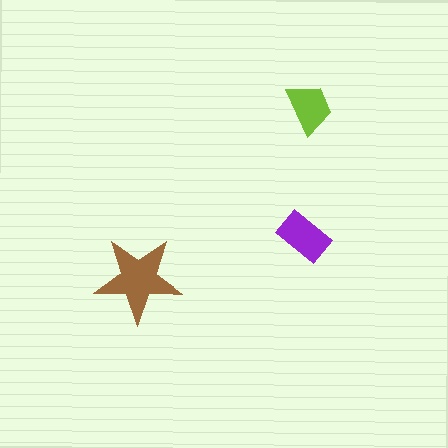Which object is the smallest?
The lime trapezoid.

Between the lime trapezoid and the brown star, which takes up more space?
The brown star.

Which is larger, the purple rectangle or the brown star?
The brown star.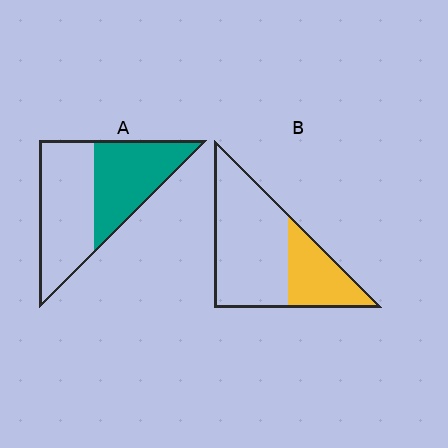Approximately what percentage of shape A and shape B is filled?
A is approximately 45% and B is approximately 30%.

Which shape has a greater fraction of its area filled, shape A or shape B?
Shape A.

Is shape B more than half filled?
No.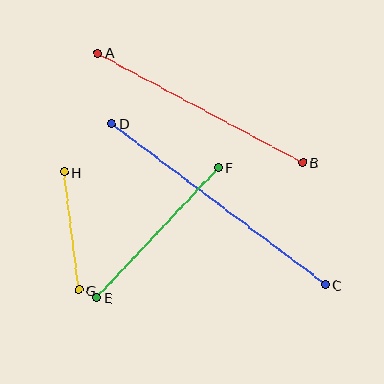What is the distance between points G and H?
The distance is approximately 119 pixels.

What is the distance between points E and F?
The distance is approximately 178 pixels.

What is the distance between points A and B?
The distance is approximately 232 pixels.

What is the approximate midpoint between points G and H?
The midpoint is at approximately (71, 231) pixels.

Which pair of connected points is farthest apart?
Points C and D are farthest apart.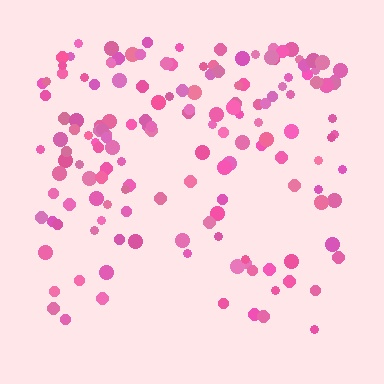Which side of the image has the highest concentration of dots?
The top.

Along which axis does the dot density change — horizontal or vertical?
Vertical.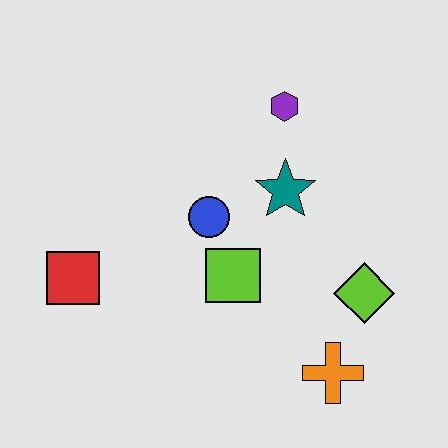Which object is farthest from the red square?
The lime diamond is farthest from the red square.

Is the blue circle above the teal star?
No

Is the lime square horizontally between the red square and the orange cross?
Yes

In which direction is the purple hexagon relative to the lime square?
The purple hexagon is above the lime square.